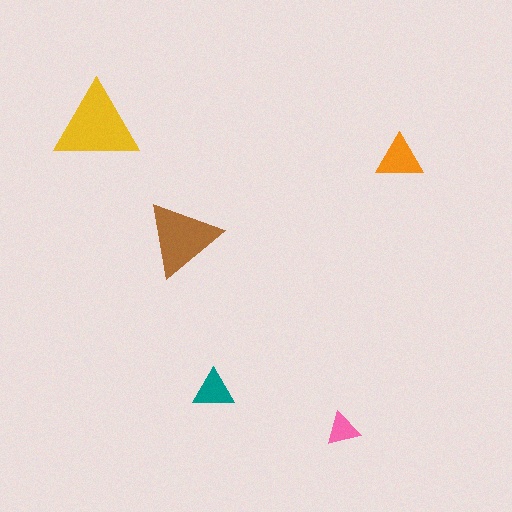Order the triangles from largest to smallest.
the yellow one, the brown one, the orange one, the teal one, the pink one.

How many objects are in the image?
There are 5 objects in the image.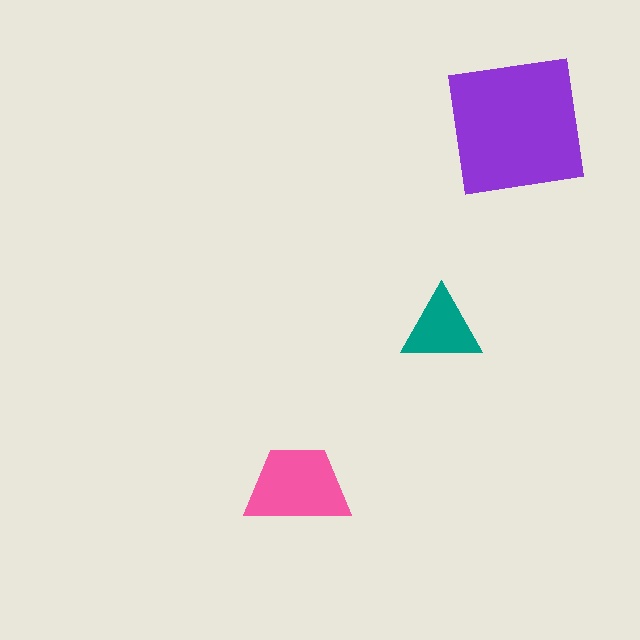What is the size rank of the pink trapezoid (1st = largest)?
2nd.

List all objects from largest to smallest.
The purple square, the pink trapezoid, the teal triangle.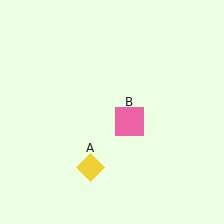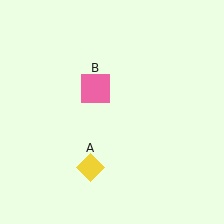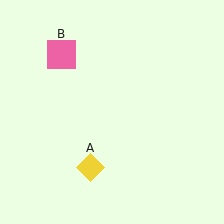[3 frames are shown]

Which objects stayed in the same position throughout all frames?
Yellow diamond (object A) remained stationary.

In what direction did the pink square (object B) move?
The pink square (object B) moved up and to the left.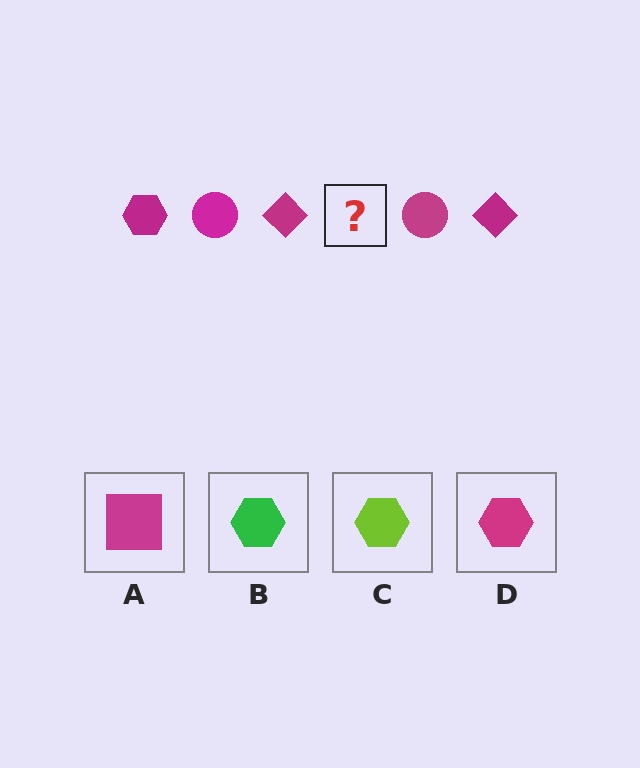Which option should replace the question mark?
Option D.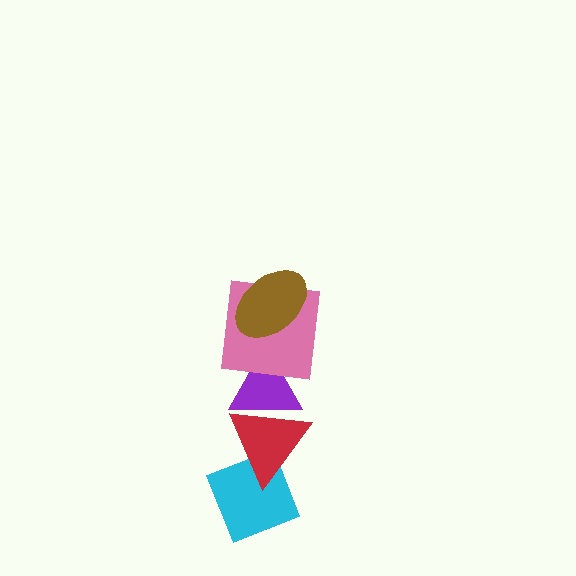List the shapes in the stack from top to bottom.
From top to bottom: the brown ellipse, the pink square, the purple triangle, the red triangle, the cyan diamond.